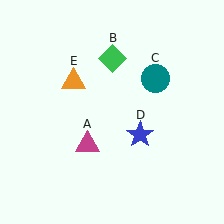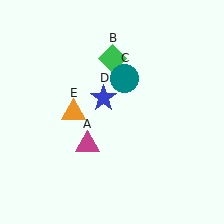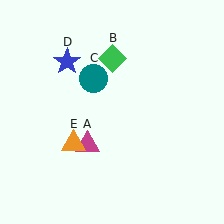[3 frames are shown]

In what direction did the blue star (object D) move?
The blue star (object D) moved up and to the left.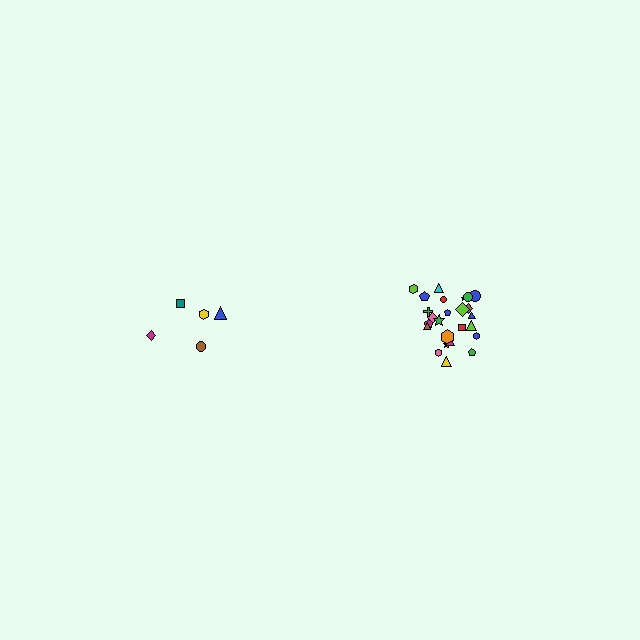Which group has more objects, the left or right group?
The right group.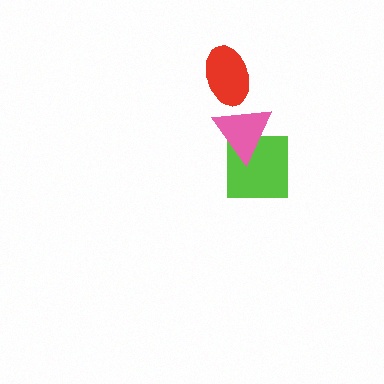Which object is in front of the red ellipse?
The pink triangle is in front of the red ellipse.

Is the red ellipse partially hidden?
Yes, it is partially covered by another shape.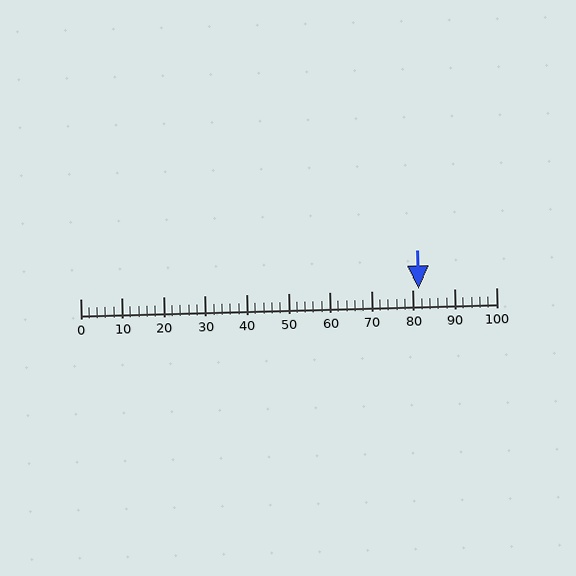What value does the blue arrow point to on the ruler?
The blue arrow points to approximately 81.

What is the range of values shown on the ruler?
The ruler shows values from 0 to 100.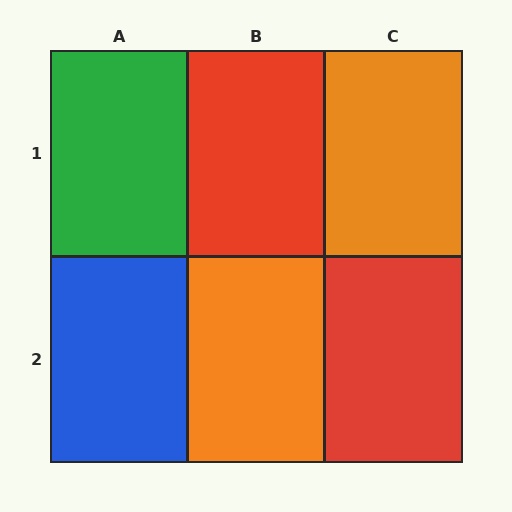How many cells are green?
1 cell is green.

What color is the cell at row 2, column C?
Red.